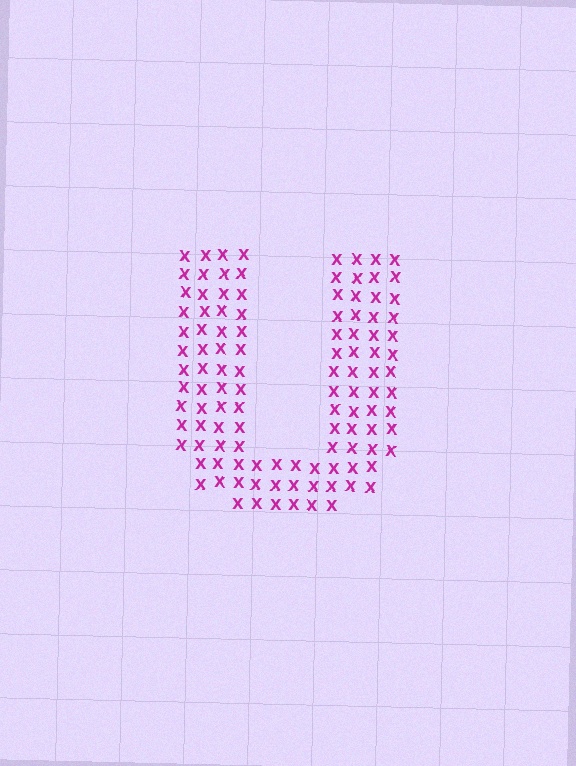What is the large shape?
The large shape is the letter U.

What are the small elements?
The small elements are letter X's.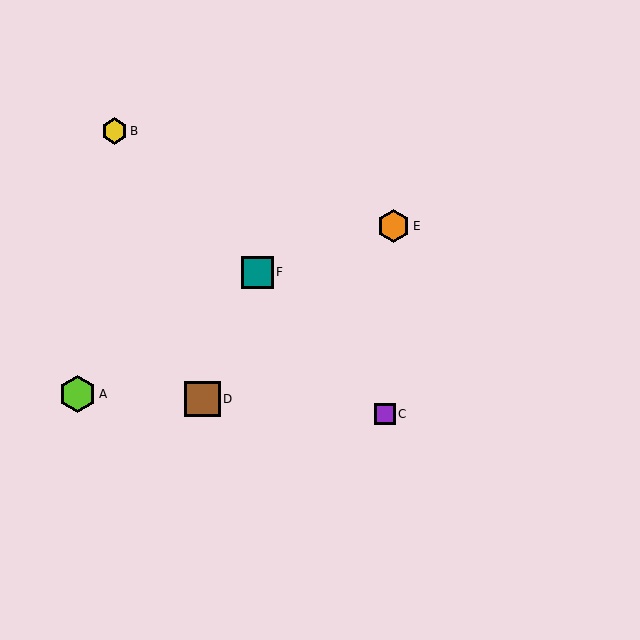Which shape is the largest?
The lime hexagon (labeled A) is the largest.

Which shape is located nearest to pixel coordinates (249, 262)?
The teal square (labeled F) at (257, 272) is nearest to that location.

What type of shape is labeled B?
Shape B is a yellow hexagon.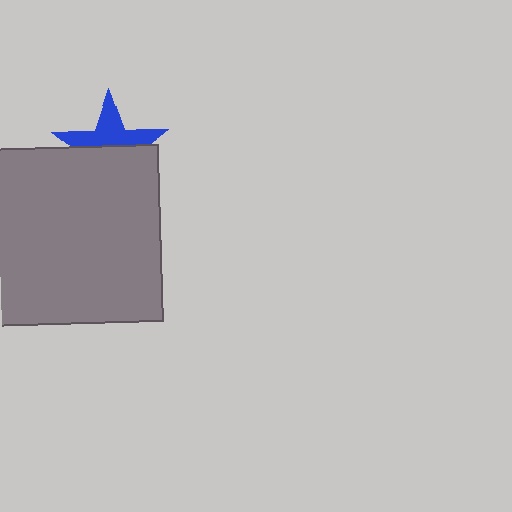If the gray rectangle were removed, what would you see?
You would see the complete blue star.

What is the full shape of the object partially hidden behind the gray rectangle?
The partially hidden object is a blue star.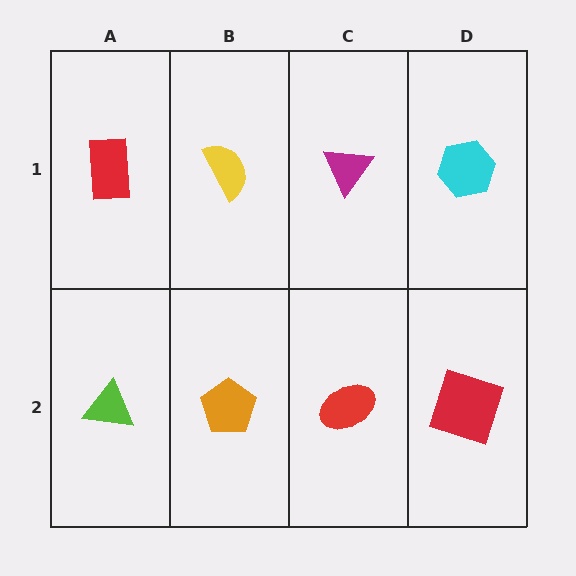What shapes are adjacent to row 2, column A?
A red rectangle (row 1, column A), an orange pentagon (row 2, column B).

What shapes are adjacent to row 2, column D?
A cyan hexagon (row 1, column D), a red ellipse (row 2, column C).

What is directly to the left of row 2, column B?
A lime triangle.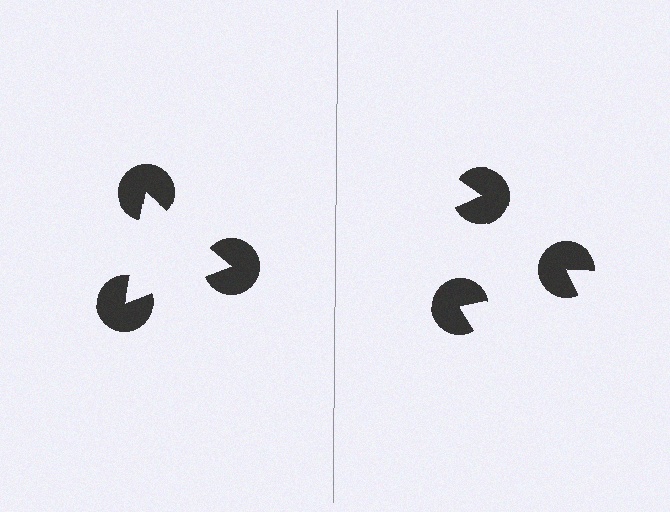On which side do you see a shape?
An illusory triangle appears on the left side. On the right side the wedge cuts are rotated, so no coherent shape forms.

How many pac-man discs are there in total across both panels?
6 — 3 on each side.